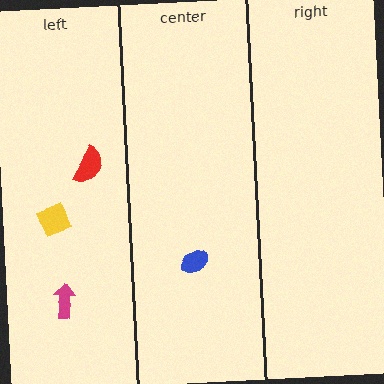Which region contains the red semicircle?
The left region.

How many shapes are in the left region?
3.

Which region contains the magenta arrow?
The left region.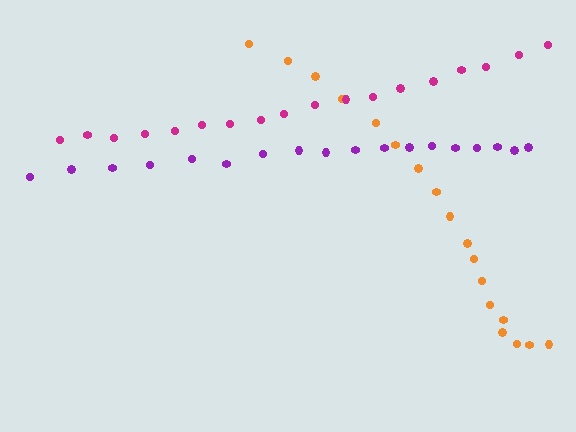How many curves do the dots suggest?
There are 3 distinct paths.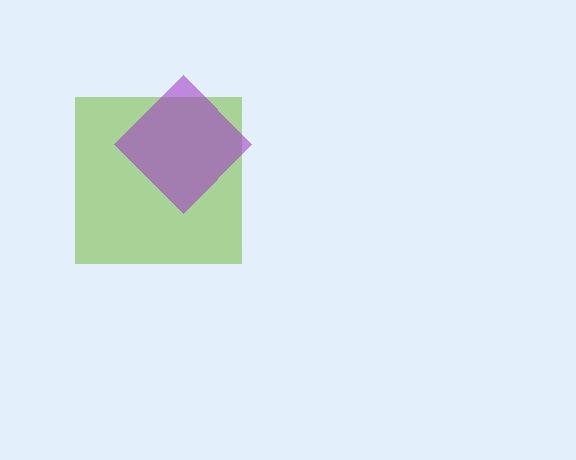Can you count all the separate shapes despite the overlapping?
Yes, there are 2 separate shapes.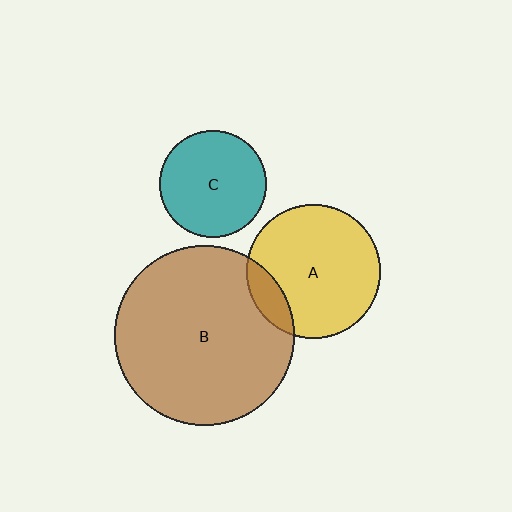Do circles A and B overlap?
Yes.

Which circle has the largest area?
Circle B (brown).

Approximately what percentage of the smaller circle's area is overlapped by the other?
Approximately 15%.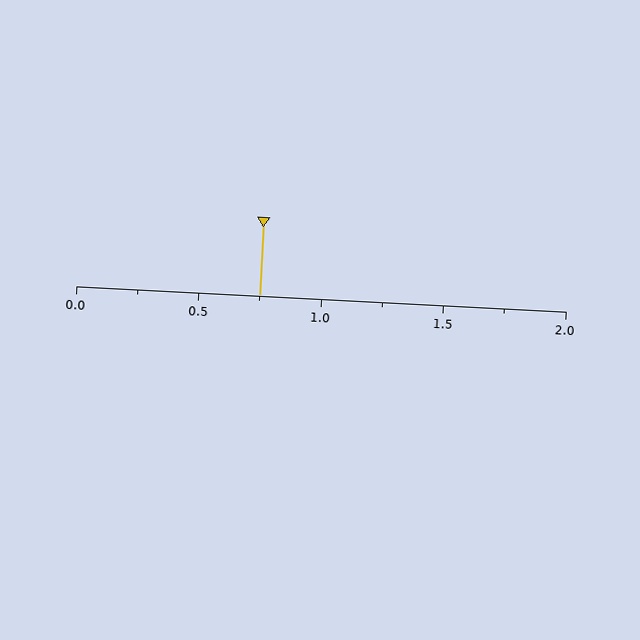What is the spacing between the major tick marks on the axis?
The major ticks are spaced 0.5 apart.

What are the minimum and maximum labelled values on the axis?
The axis runs from 0.0 to 2.0.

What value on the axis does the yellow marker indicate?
The marker indicates approximately 0.75.